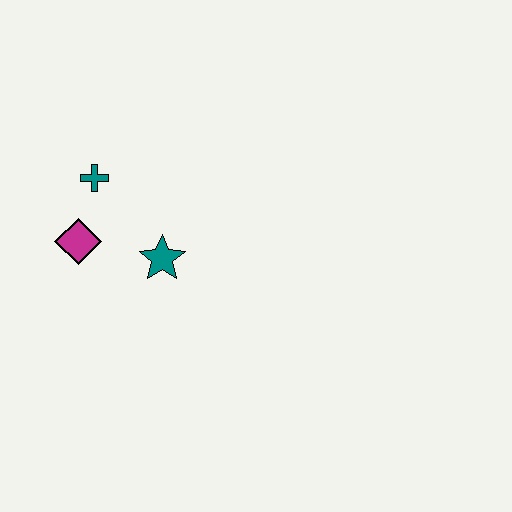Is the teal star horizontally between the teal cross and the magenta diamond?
No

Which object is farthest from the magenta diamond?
The teal star is farthest from the magenta diamond.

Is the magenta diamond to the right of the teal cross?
No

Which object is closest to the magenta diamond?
The teal cross is closest to the magenta diamond.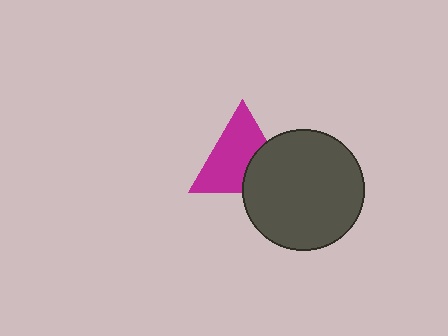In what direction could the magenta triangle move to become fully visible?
The magenta triangle could move toward the upper-left. That would shift it out from behind the dark gray circle entirely.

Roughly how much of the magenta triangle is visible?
Most of it is visible (roughly 67%).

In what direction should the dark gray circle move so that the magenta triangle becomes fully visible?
The dark gray circle should move toward the lower-right. That is the shortest direction to clear the overlap and leave the magenta triangle fully visible.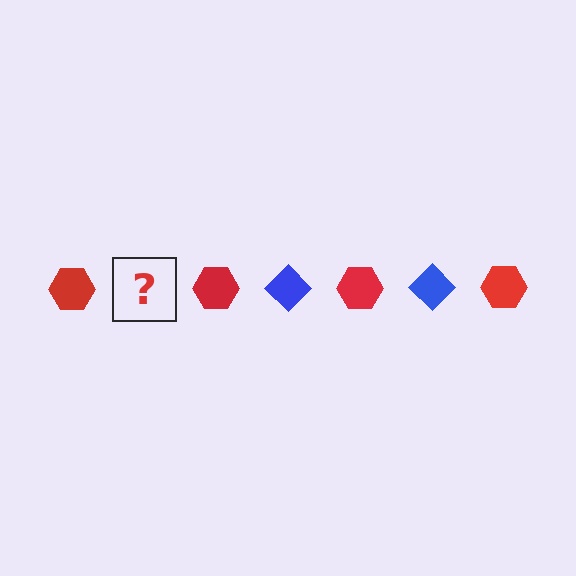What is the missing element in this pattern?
The missing element is a blue diamond.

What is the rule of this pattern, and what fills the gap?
The rule is that the pattern alternates between red hexagon and blue diamond. The gap should be filled with a blue diamond.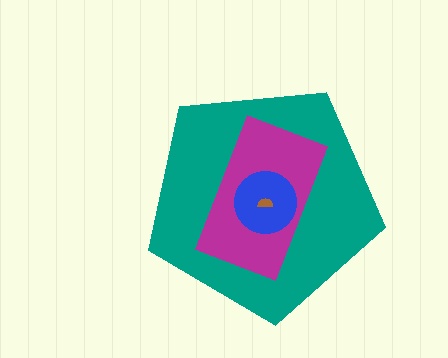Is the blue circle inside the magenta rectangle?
Yes.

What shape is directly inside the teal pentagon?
The magenta rectangle.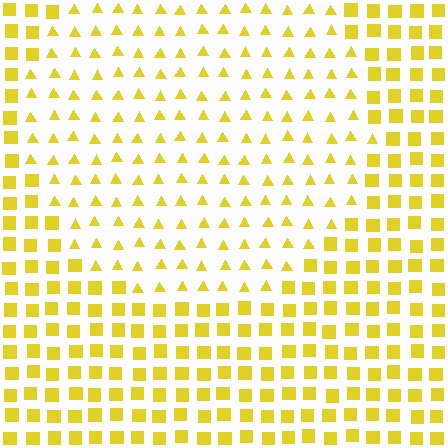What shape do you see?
I see a circle.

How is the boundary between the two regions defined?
The boundary is defined by a change in element shape: triangles inside vs. squares outside. All elements share the same color and spacing.